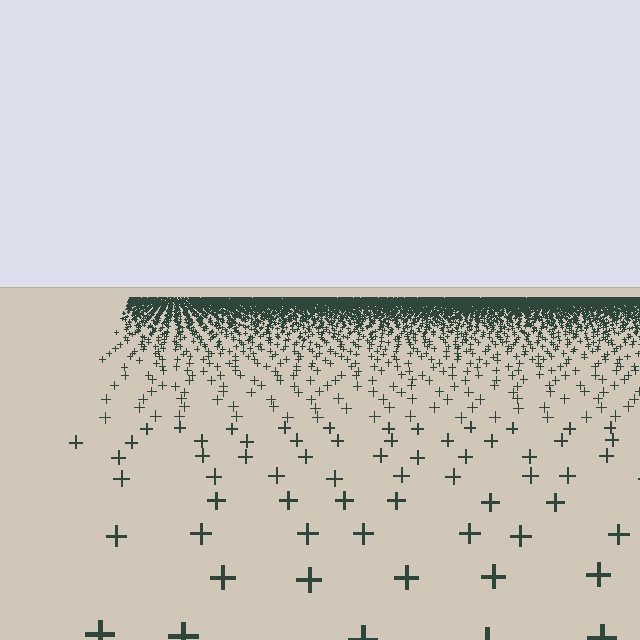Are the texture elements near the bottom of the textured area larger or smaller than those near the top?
Larger. Near the bottom, elements are closer to the viewer and appear at a bigger on-screen size.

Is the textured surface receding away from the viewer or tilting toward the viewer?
The surface is receding away from the viewer. Texture elements get smaller and denser toward the top.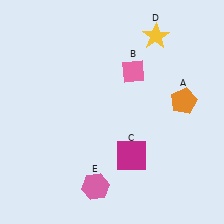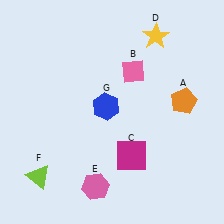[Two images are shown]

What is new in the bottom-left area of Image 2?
A lime triangle (F) was added in the bottom-left area of Image 2.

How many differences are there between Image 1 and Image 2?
There are 2 differences between the two images.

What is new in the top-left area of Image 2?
A blue hexagon (G) was added in the top-left area of Image 2.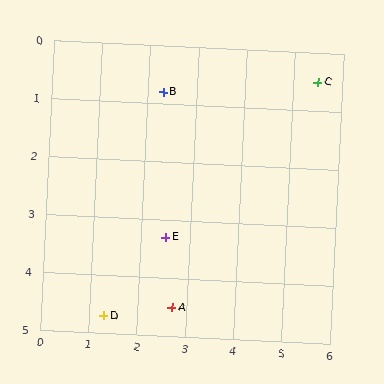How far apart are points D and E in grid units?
Points D and E are about 1.8 grid units apart.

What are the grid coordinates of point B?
Point B is at approximately (2.3, 0.8).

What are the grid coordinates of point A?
Point A is at approximately (2.7, 4.5).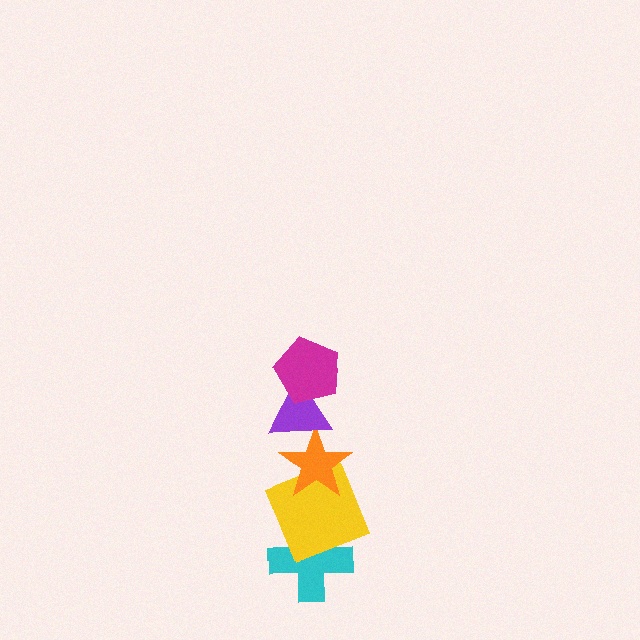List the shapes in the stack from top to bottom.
From top to bottom: the magenta pentagon, the purple triangle, the orange star, the yellow square, the cyan cross.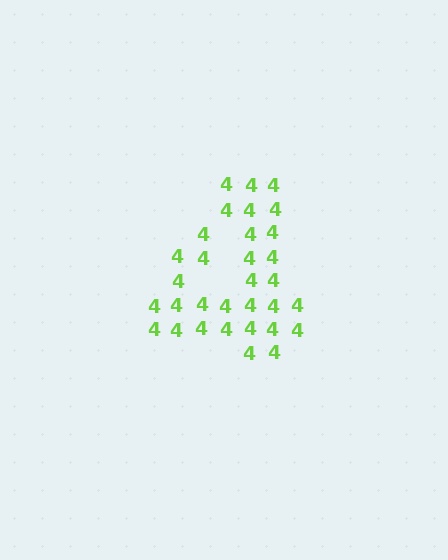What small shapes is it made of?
It is made of small digit 4's.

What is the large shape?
The large shape is the digit 4.